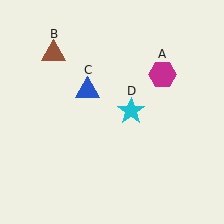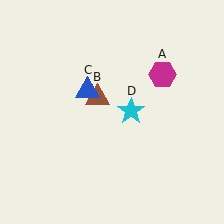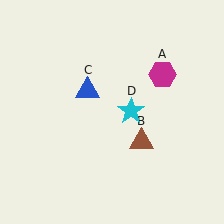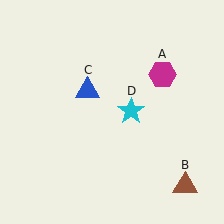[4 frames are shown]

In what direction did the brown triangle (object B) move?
The brown triangle (object B) moved down and to the right.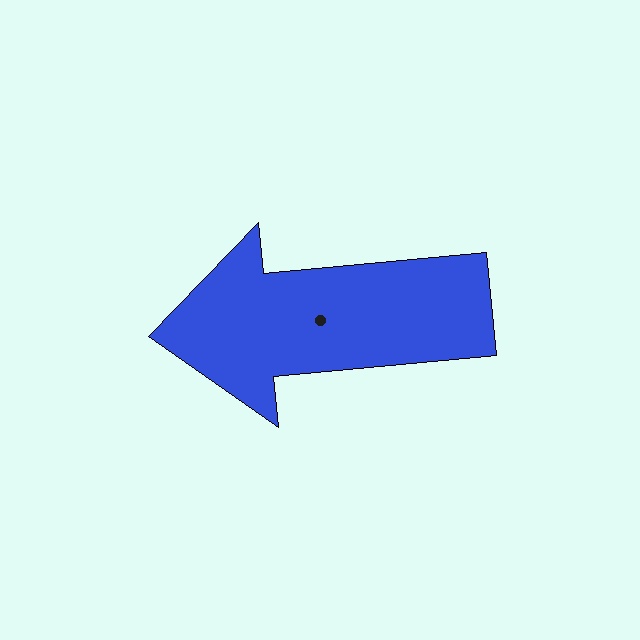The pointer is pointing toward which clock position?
Roughly 9 o'clock.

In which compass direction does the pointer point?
West.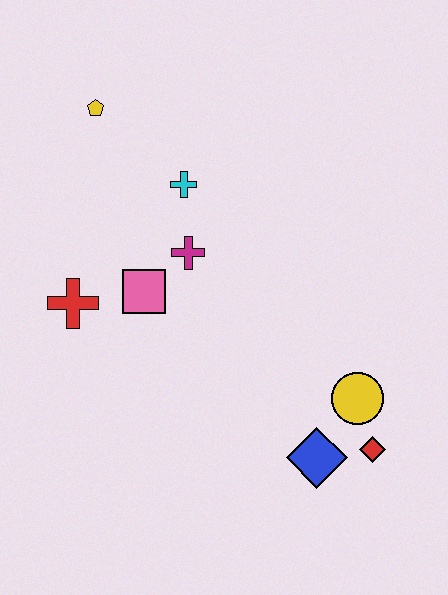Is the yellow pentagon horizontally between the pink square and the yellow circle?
No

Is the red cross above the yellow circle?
Yes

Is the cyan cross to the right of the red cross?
Yes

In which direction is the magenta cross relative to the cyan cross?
The magenta cross is below the cyan cross.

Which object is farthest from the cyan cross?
The red diamond is farthest from the cyan cross.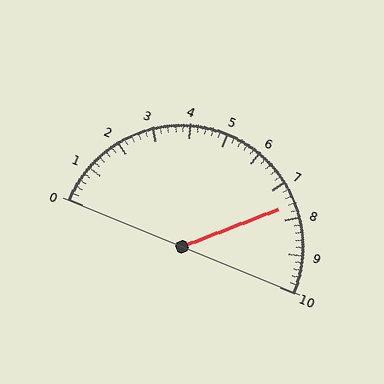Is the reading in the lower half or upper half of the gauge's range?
The reading is in the upper half of the range (0 to 10).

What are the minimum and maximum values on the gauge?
The gauge ranges from 0 to 10.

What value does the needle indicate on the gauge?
The needle indicates approximately 7.6.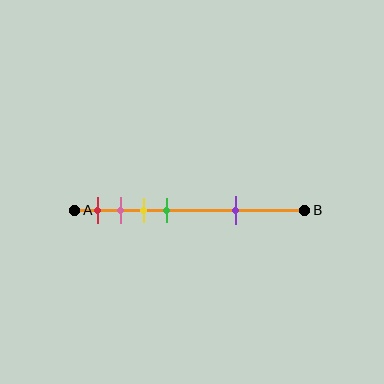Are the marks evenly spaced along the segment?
No, the marks are not evenly spaced.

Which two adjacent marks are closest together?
The pink and yellow marks are the closest adjacent pair.